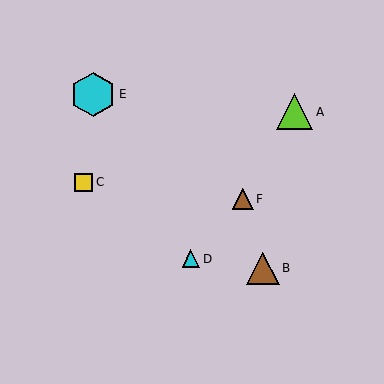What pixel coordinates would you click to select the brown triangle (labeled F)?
Click at (243, 199) to select the brown triangle F.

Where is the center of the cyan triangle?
The center of the cyan triangle is at (191, 259).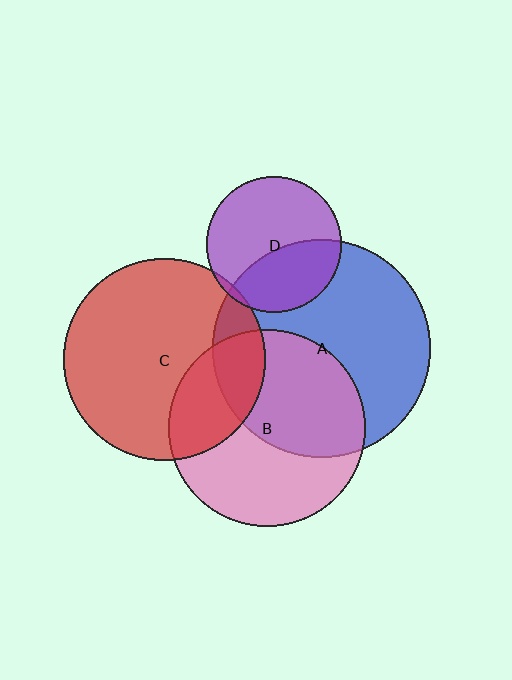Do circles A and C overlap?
Yes.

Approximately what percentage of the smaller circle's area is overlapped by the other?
Approximately 15%.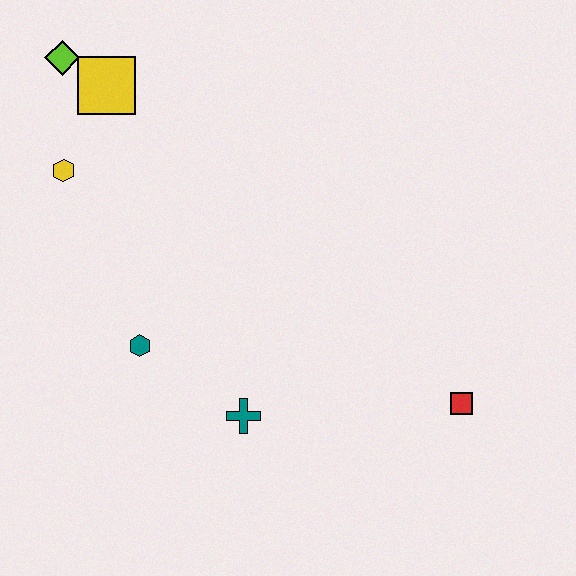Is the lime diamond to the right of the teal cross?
No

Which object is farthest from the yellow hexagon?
The red square is farthest from the yellow hexagon.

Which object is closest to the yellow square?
The lime diamond is closest to the yellow square.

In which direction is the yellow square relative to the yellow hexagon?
The yellow square is above the yellow hexagon.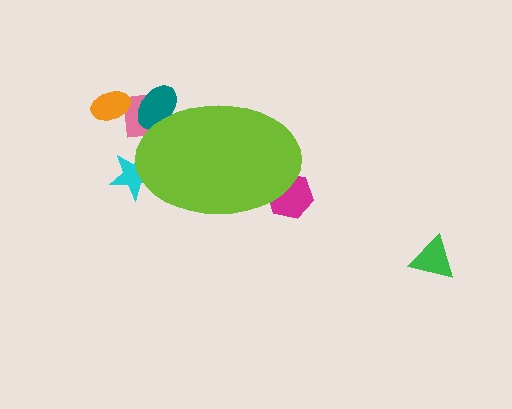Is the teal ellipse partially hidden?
Yes, the teal ellipse is partially hidden behind the lime ellipse.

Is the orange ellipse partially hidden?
No, the orange ellipse is fully visible.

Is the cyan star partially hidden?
Yes, the cyan star is partially hidden behind the lime ellipse.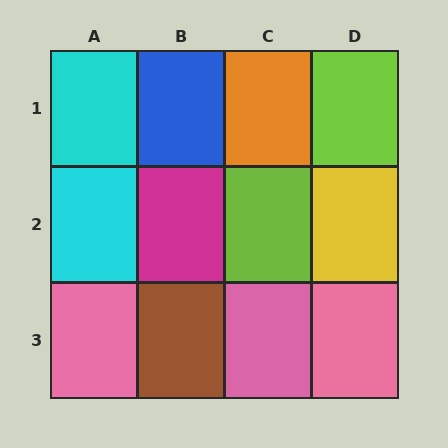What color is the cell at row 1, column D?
Lime.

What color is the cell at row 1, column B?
Blue.